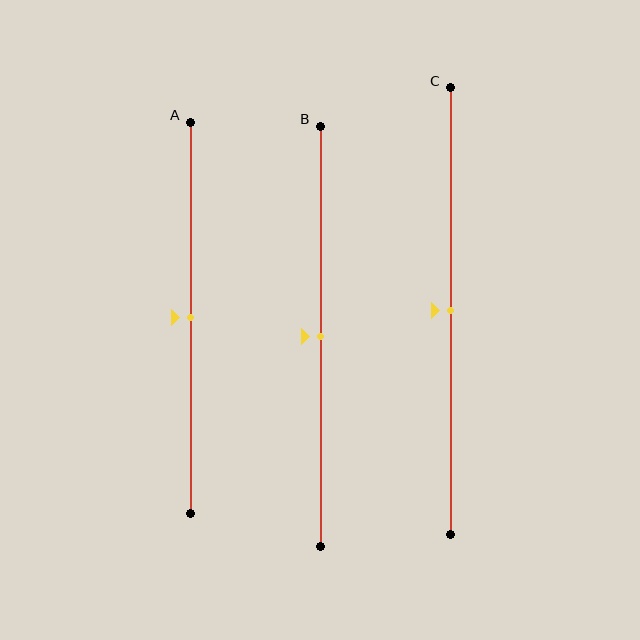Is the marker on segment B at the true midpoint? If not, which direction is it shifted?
Yes, the marker on segment B is at the true midpoint.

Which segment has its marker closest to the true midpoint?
Segment A has its marker closest to the true midpoint.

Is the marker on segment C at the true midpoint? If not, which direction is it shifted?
Yes, the marker on segment C is at the true midpoint.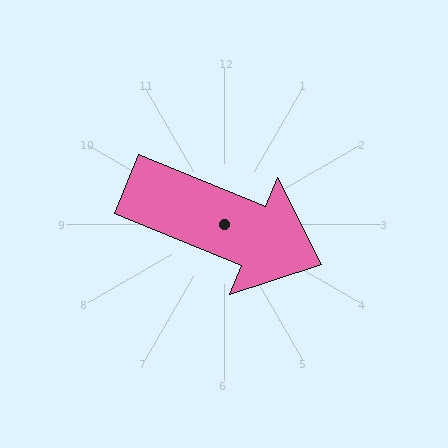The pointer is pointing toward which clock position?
Roughly 4 o'clock.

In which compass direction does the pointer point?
East.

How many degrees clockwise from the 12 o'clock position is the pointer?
Approximately 112 degrees.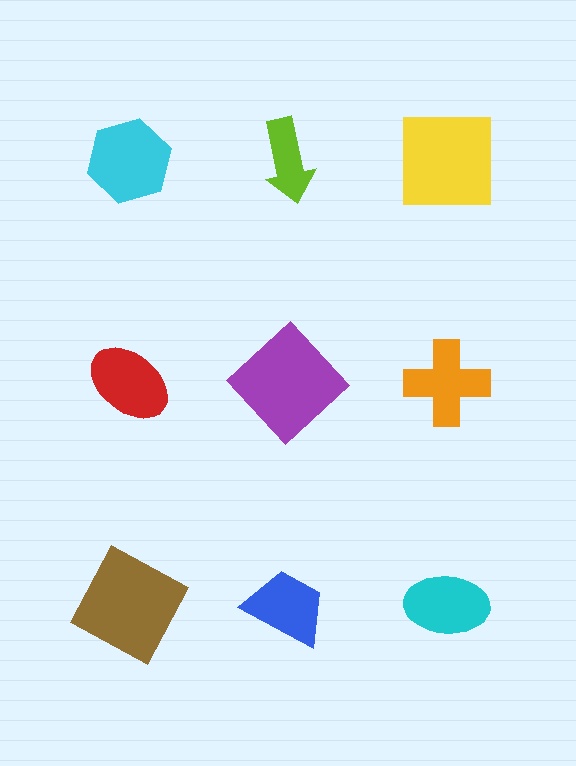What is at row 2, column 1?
A red ellipse.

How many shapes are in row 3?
3 shapes.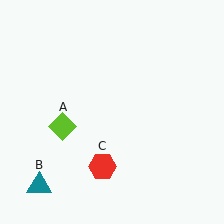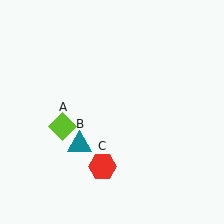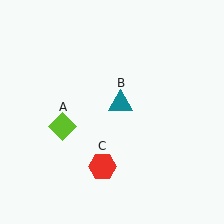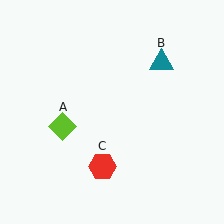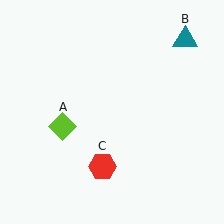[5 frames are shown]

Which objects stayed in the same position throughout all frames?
Lime diamond (object A) and red hexagon (object C) remained stationary.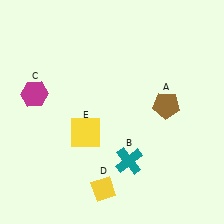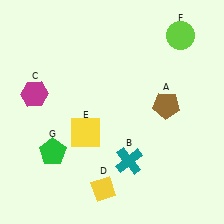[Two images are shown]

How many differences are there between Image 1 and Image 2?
There are 2 differences between the two images.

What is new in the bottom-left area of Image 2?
A green pentagon (G) was added in the bottom-left area of Image 2.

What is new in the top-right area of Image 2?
A lime circle (F) was added in the top-right area of Image 2.